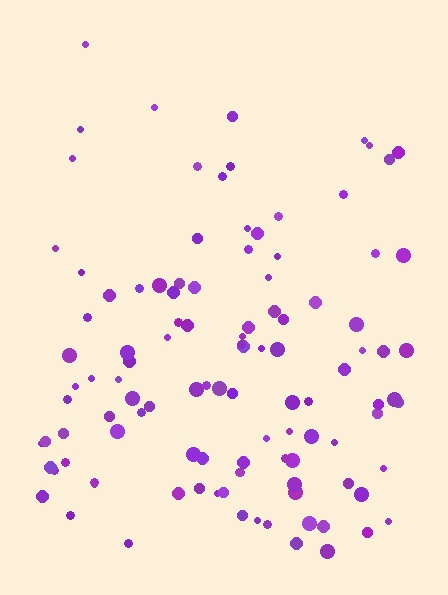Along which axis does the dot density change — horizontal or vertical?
Vertical.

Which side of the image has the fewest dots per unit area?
The top.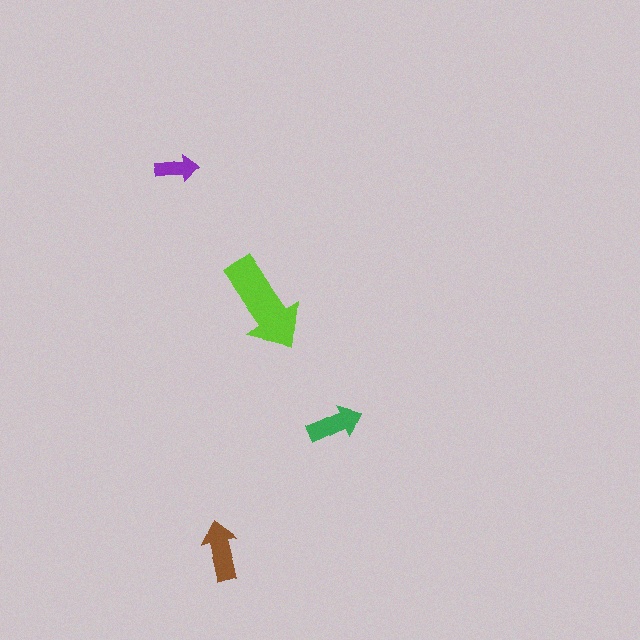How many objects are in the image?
There are 4 objects in the image.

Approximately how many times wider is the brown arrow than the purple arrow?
About 1.5 times wider.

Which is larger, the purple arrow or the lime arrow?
The lime one.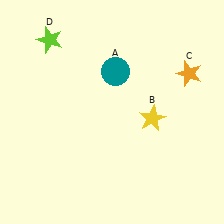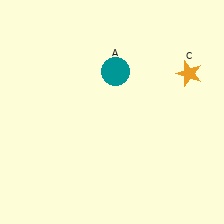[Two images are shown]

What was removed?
The lime star (D), the yellow star (B) were removed in Image 2.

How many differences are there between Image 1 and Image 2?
There are 2 differences between the two images.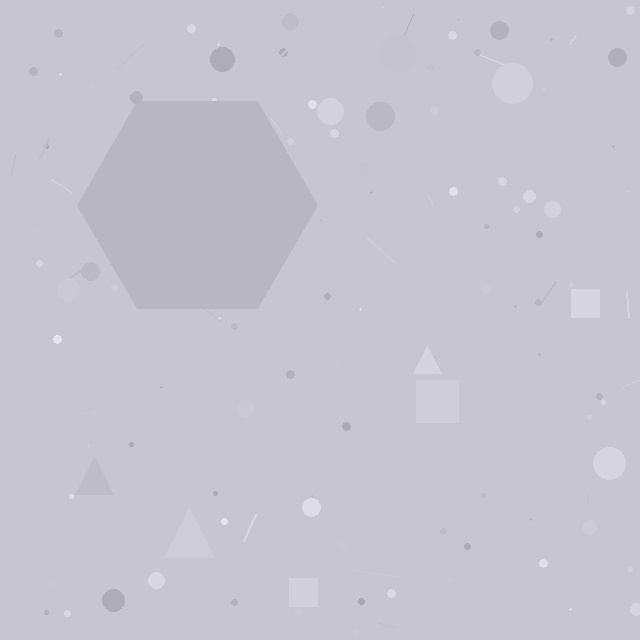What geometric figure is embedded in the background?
A hexagon is embedded in the background.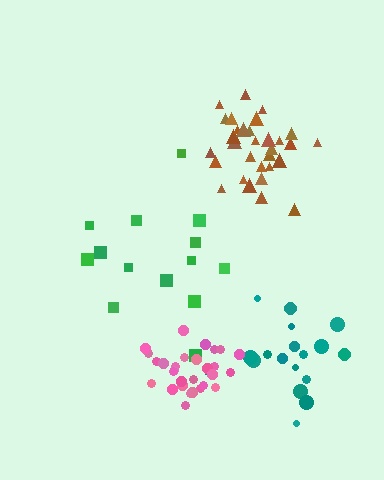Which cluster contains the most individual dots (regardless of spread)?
Brown (32).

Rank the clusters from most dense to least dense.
pink, brown, teal, green.